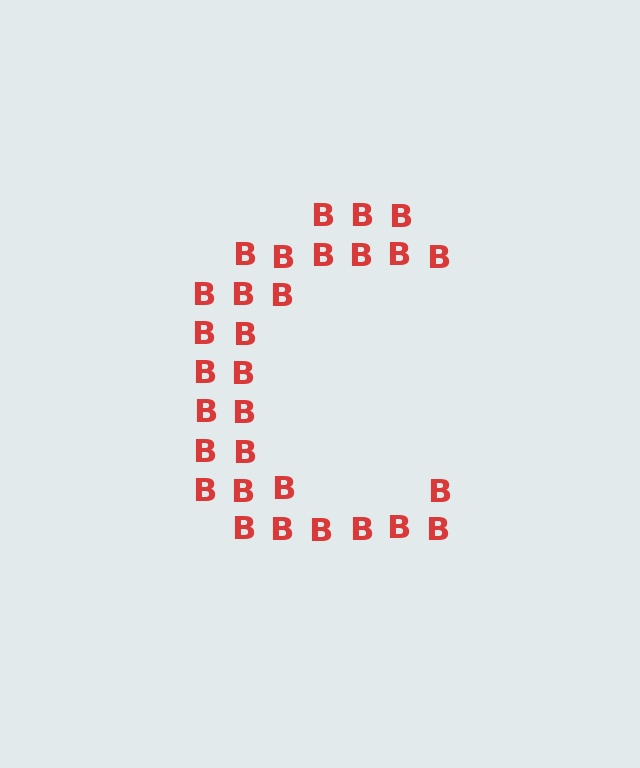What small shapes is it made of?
It is made of small letter B's.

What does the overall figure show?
The overall figure shows the letter C.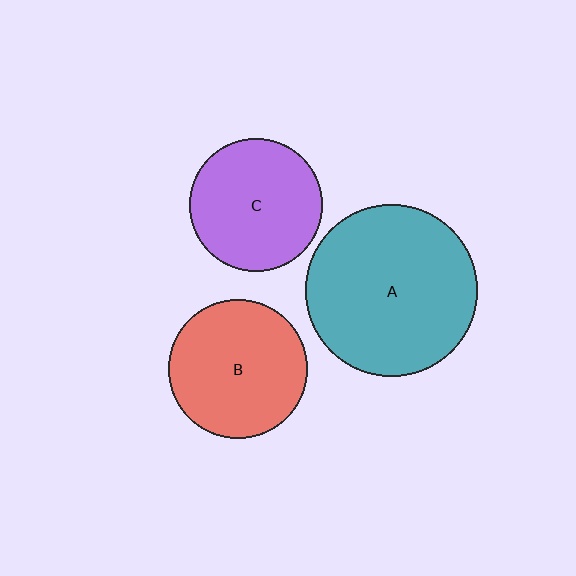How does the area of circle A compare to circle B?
Approximately 1.5 times.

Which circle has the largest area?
Circle A (teal).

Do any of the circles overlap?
No, none of the circles overlap.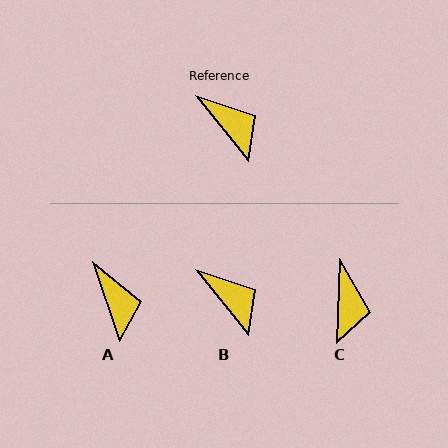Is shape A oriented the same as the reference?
No, it is off by about 21 degrees.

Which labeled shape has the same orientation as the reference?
B.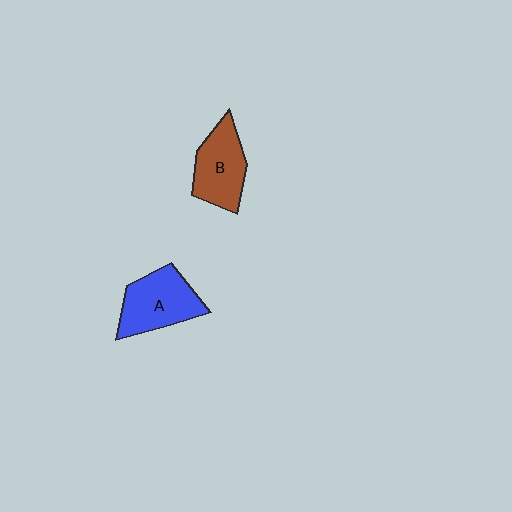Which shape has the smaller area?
Shape B (brown).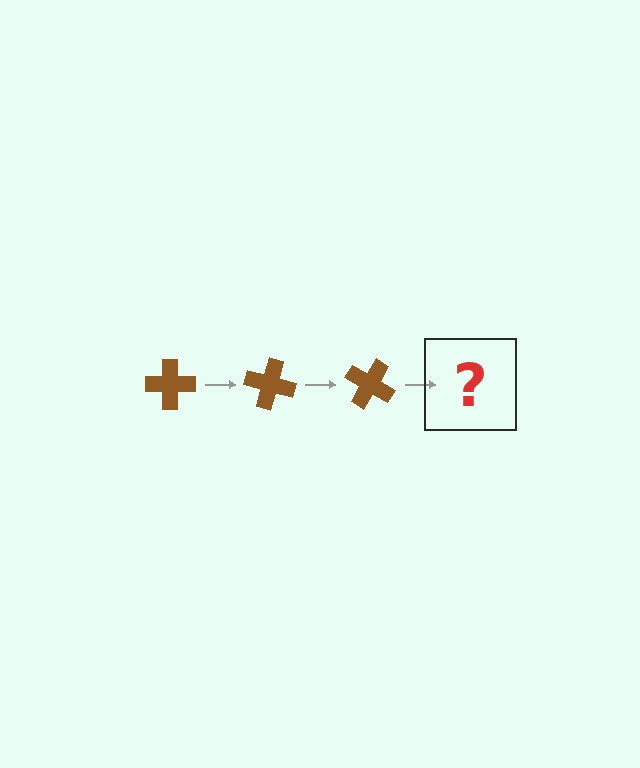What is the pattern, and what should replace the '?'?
The pattern is that the cross rotates 15 degrees each step. The '?' should be a brown cross rotated 45 degrees.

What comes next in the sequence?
The next element should be a brown cross rotated 45 degrees.